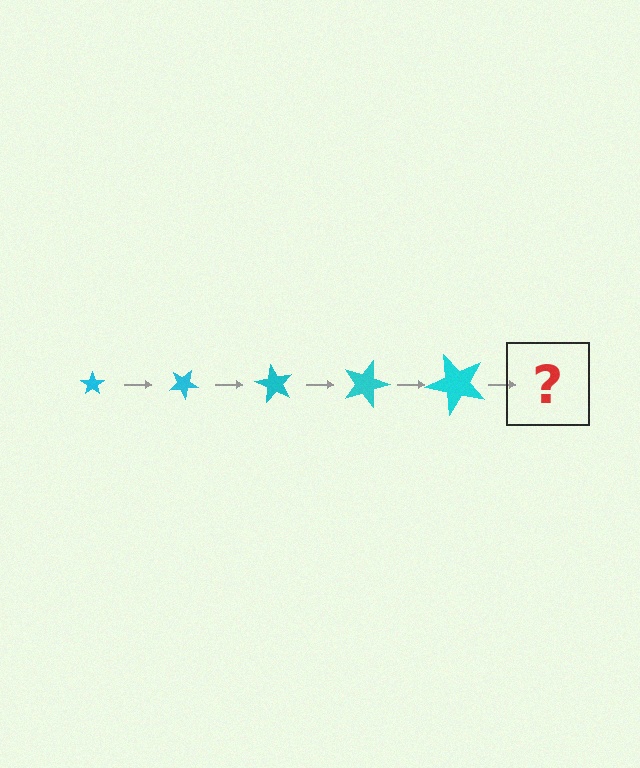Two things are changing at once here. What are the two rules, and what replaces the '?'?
The two rules are that the star grows larger each step and it rotates 30 degrees each step. The '?' should be a star, larger than the previous one and rotated 150 degrees from the start.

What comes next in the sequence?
The next element should be a star, larger than the previous one and rotated 150 degrees from the start.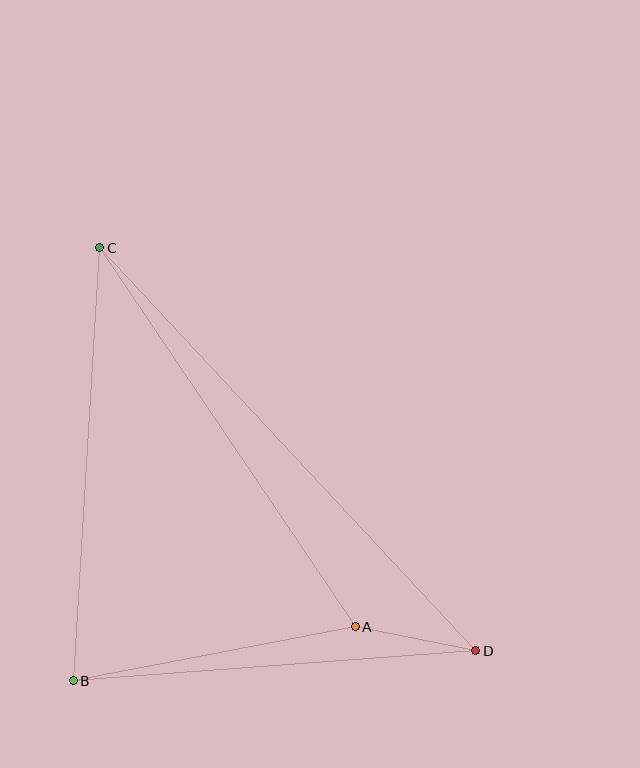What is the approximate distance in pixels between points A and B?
The distance between A and B is approximately 287 pixels.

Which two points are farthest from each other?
Points C and D are farthest from each other.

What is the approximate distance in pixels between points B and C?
The distance between B and C is approximately 434 pixels.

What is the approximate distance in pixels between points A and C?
The distance between A and C is approximately 457 pixels.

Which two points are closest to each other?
Points A and D are closest to each other.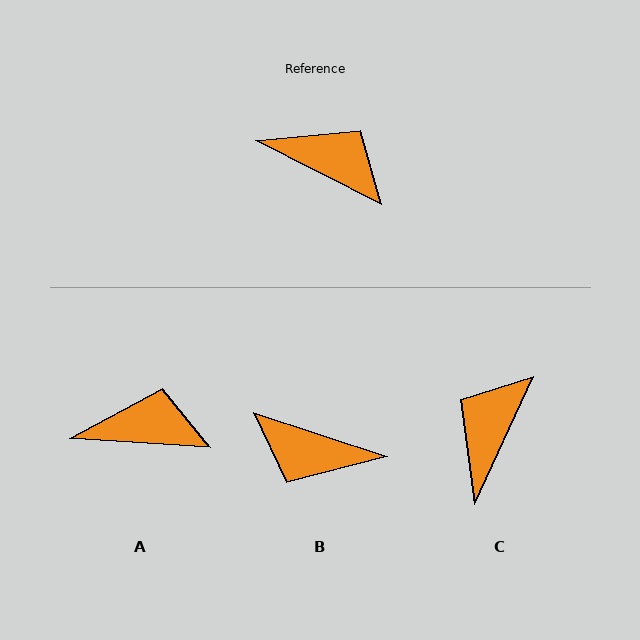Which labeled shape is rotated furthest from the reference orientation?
B, about 171 degrees away.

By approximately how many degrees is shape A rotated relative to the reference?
Approximately 23 degrees counter-clockwise.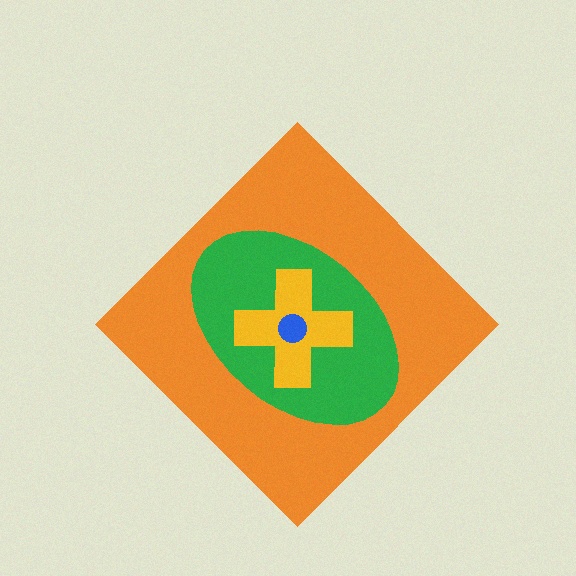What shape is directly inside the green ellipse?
The yellow cross.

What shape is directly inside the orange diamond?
The green ellipse.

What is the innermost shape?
The blue circle.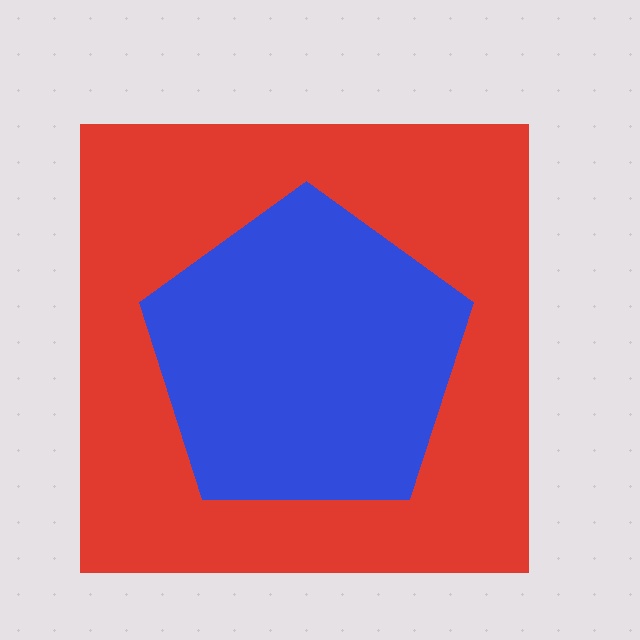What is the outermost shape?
The red square.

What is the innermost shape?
The blue pentagon.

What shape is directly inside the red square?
The blue pentagon.